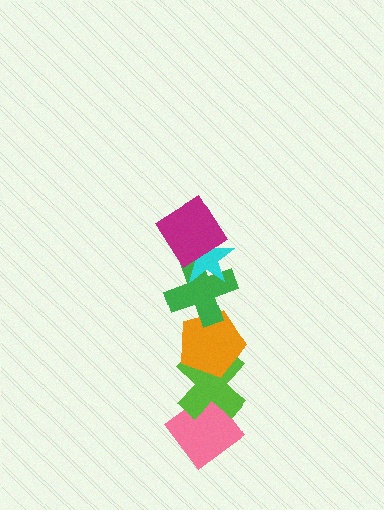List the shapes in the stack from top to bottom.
From top to bottom: the magenta diamond, the cyan star, the green cross, the orange pentagon, the lime cross, the pink diamond.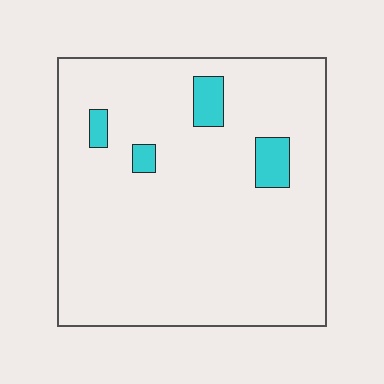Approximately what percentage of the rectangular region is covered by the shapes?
Approximately 5%.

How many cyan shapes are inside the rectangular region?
4.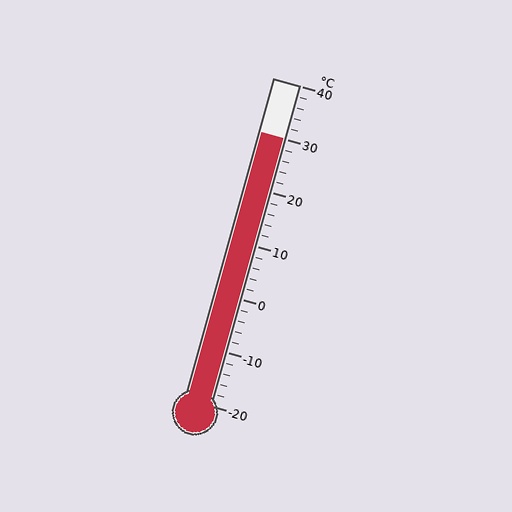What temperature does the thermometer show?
The thermometer shows approximately 30°C.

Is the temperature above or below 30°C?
The temperature is at 30°C.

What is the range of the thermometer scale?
The thermometer scale ranges from -20°C to 40°C.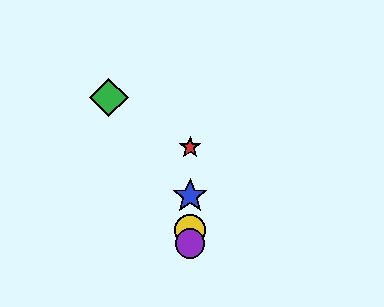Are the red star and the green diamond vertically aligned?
No, the red star is at x≈190 and the green diamond is at x≈109.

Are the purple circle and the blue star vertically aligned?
Yes, both are at x≈190.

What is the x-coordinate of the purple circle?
The purple circle is at x≈190.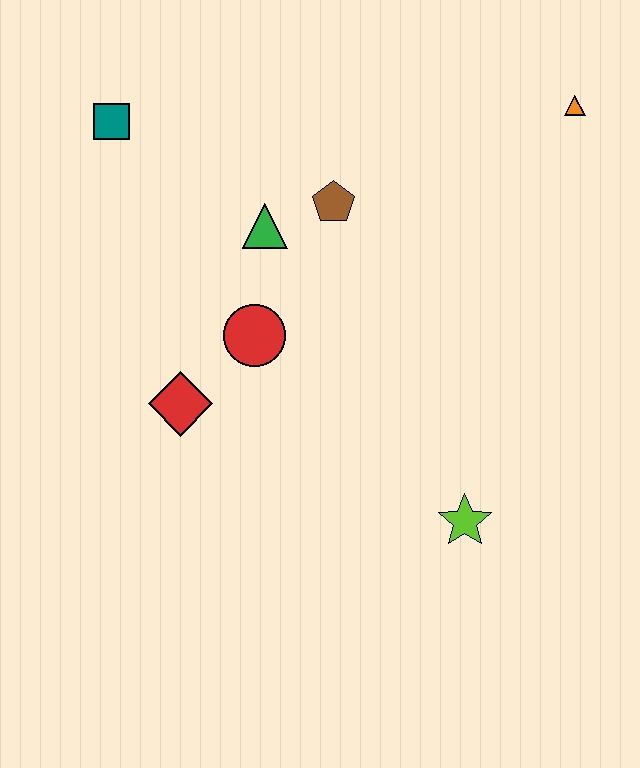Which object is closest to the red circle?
The red diamond is closest to the red circle.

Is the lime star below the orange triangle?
Yes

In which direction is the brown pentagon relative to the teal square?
The brown pentagon is to the right of the teal square.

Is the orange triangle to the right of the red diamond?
Yes